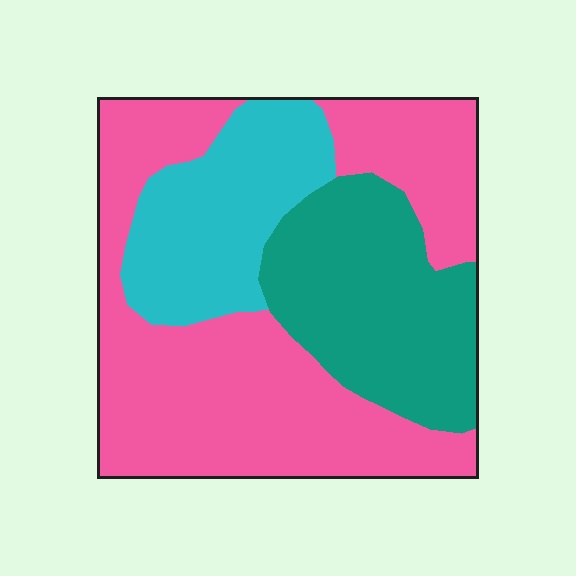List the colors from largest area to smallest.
From largest to smallest: pink, teal, cyan.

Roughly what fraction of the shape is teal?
Teal takes up about one quarter (1/4) of the shape.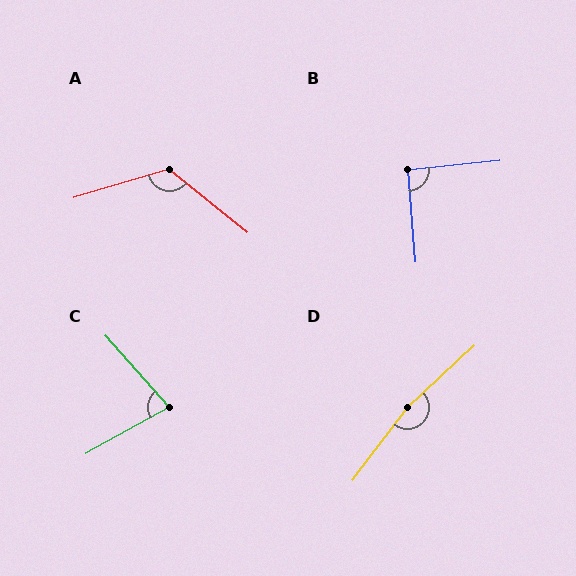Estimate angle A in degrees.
Approximately 125 degrees.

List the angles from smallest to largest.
C (77°), B (91°), A (125°), D (169°).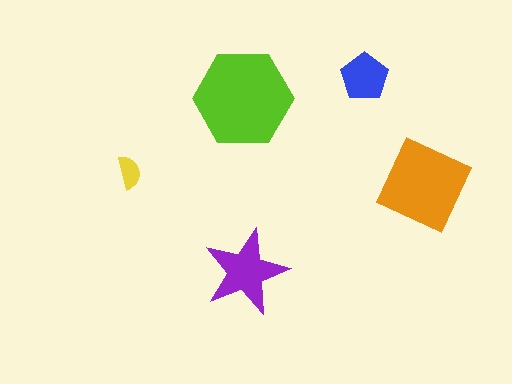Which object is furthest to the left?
The yellow semicircle is leftmost.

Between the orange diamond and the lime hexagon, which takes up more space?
The lime hexagon.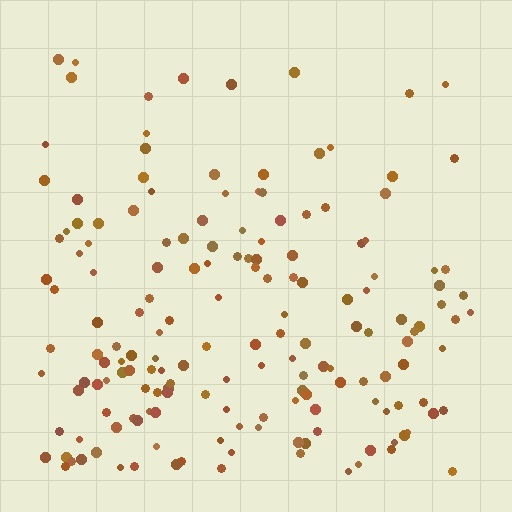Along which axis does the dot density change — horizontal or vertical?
Vertical.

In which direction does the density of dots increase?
From top to bottom, with the bottom side densest.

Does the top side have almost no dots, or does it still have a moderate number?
Still a moderate number, just noticeably fewer than the bottom.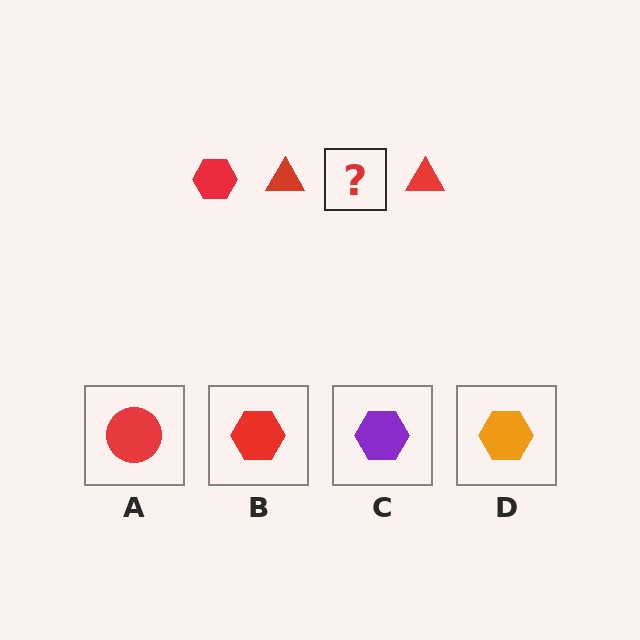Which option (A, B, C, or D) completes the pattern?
B.